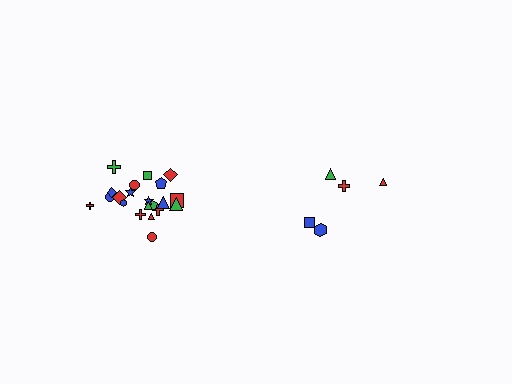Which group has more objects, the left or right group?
The left group.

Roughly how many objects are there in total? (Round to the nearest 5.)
Roughly 25 objects in total.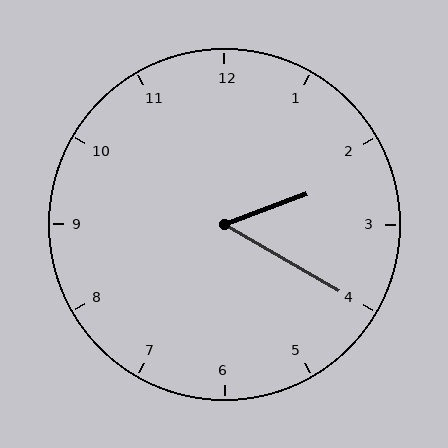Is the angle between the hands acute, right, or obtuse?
It is acute.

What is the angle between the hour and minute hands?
Approximately 50 degrees.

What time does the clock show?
2:20.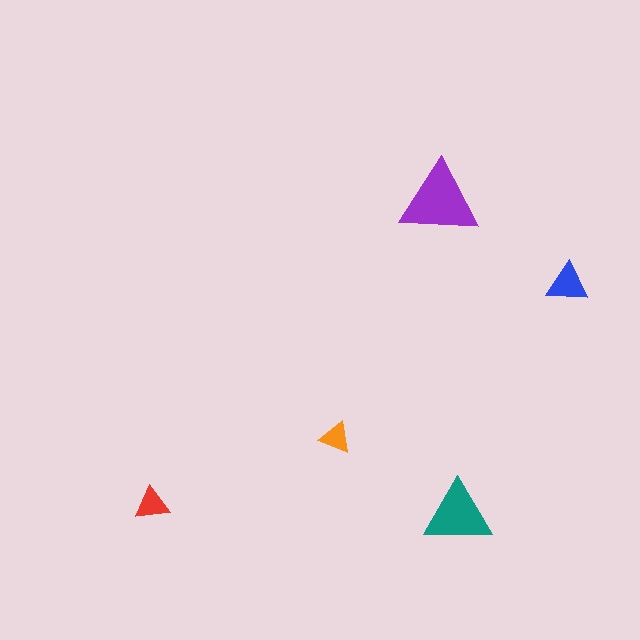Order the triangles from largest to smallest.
the purple one, the teal one, the blue one, the red one, the orange one.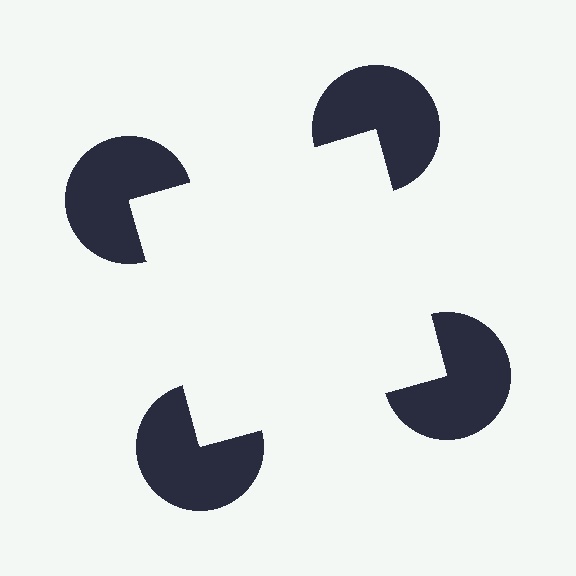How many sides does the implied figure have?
4 sides.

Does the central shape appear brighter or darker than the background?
It typically appears slightly brighter than the background, even though no actual brightness change is drawn.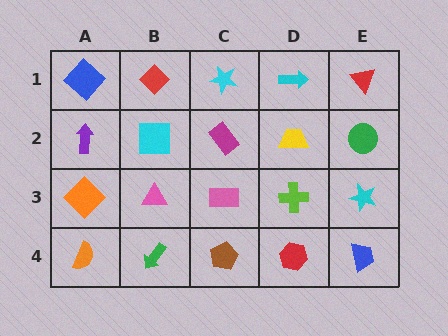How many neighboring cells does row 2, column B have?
4.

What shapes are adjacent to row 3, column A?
A purple arrow (row 2, column A), an orange semicircle (row 4, column A), a pink triangle (row 3, column B).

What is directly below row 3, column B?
A green arrow.